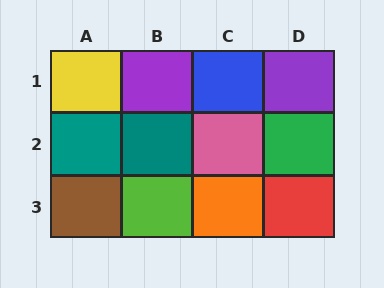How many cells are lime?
1 cell is lime.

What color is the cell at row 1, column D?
Purple.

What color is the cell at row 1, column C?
Blue.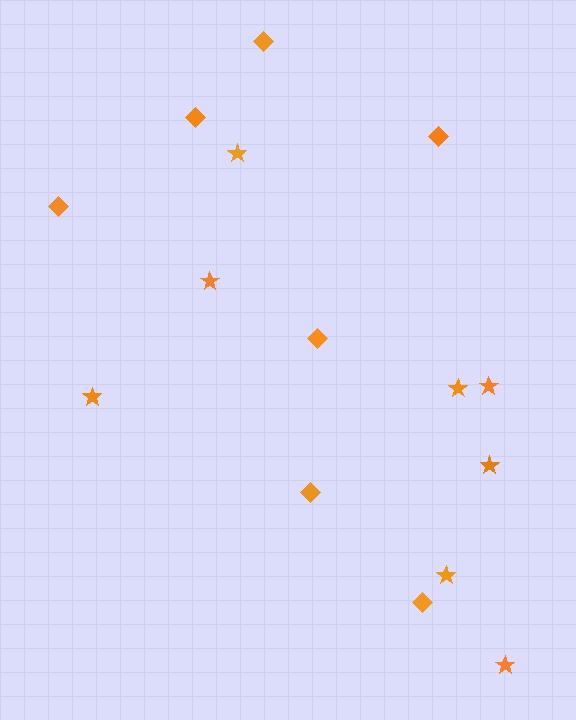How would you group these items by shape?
There are 2 groups: one group of diamonds (7) and one group of stars (8).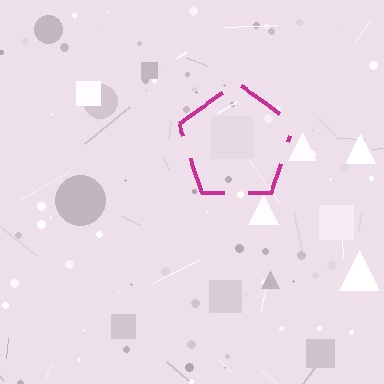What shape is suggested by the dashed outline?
The dashed outline suggests a pentagon.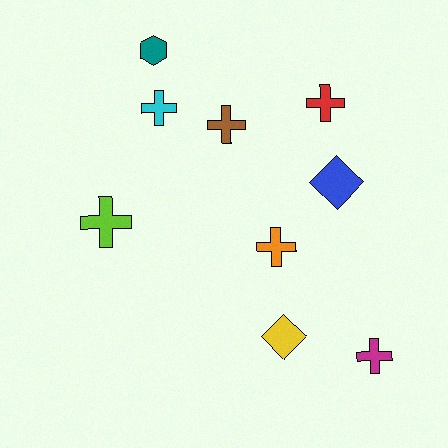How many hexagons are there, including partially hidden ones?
There is 1 hexagon.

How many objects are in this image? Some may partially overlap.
There are 9 objects.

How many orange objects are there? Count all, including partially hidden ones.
There is 1 orange object.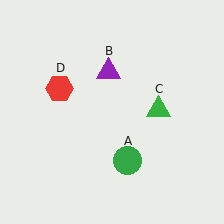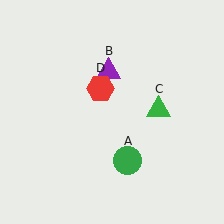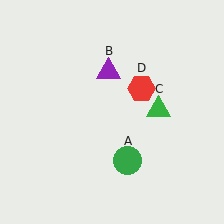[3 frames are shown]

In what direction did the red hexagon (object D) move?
The red hexagon (object D) moved right.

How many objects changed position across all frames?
1 object changed position: red hexagon (object D).